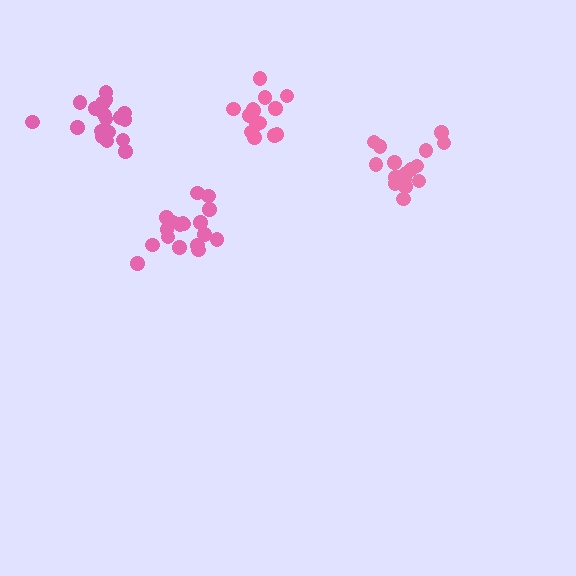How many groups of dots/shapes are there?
There are 4 groups.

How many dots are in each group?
Group 1: 14 dots, Group 2: 18 dots, Group 3: 18 dots, Group 4: 19 dots (69 total).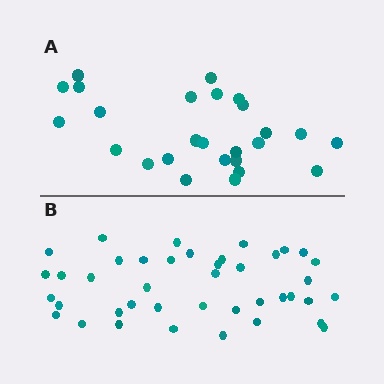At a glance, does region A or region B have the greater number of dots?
Region B (the bottom region) has more dots.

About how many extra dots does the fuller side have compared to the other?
Region B has approximately 15 more dots than region A.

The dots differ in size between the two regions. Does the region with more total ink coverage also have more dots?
No. Region A has more total ink coverage because its dots are larger, but region B actually contains more individual dots. Total area can be misleading — the number of items is what matters here.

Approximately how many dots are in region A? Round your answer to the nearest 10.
About 30 dots. (The exact count is 26, which rounds to 30.)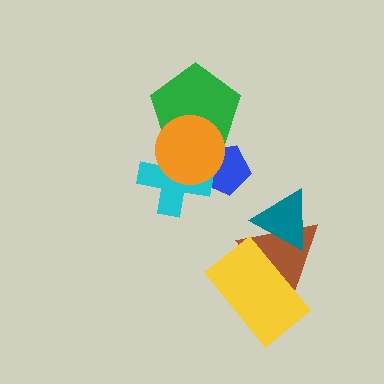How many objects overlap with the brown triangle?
2 objects overlap with the brown triangle.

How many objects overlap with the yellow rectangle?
1 object overlaps with the yellow rectangle.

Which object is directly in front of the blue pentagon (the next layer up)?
The green pentagon is directly in front of the blue pentagon.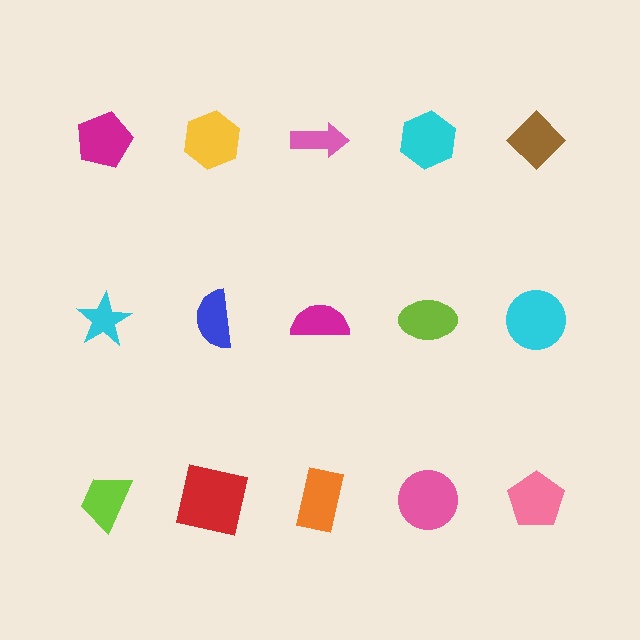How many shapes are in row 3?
5 shapes.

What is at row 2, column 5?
A cyan circle.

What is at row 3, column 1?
A lime trapezoid.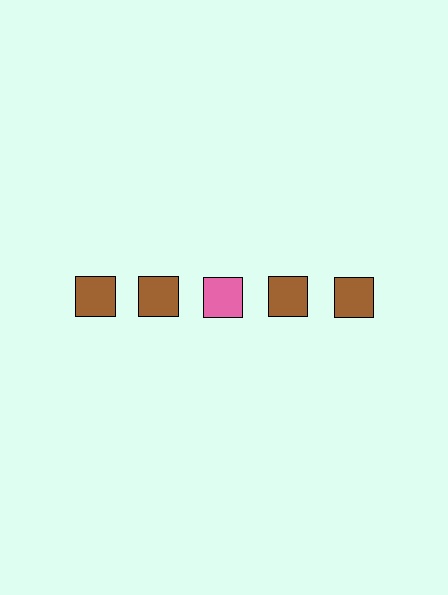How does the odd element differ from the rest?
It has a different color: pink instead of brown.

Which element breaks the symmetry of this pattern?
The pink square in the top row, center column breaks the symmetry. All other shapes are brown squares.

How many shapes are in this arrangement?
There are 5 shapes arranged in a grid pattern.